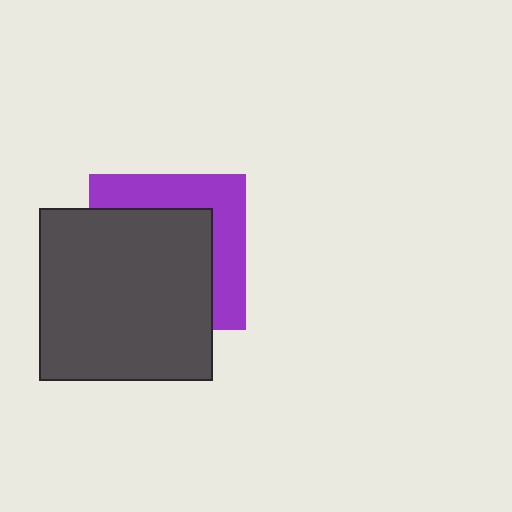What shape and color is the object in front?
The object in front is a dark gray square.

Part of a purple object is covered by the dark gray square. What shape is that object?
It is a square.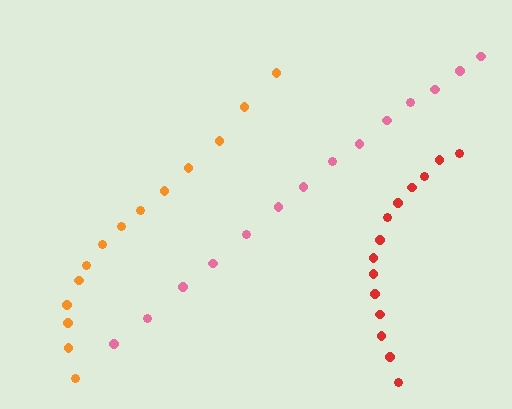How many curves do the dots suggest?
There are 3 distinct paths.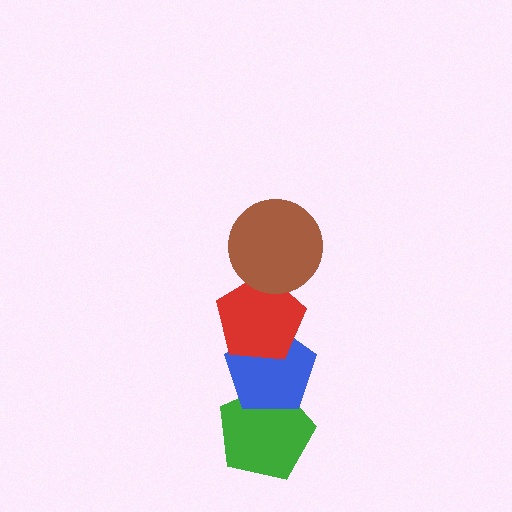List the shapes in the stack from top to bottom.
From top to bottom: the brown circle, the red pentagon, the blue pentagon, the green pentagon.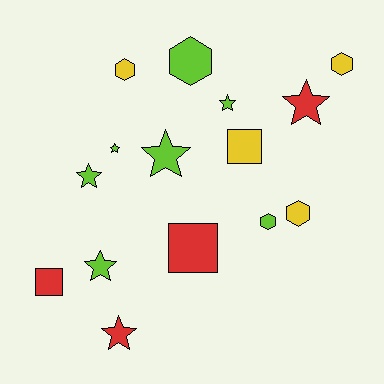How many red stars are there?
There are 2 red stars.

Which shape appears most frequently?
Star, with 7 objects.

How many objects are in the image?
There are 15 objects.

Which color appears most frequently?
Lime, with 7 objects.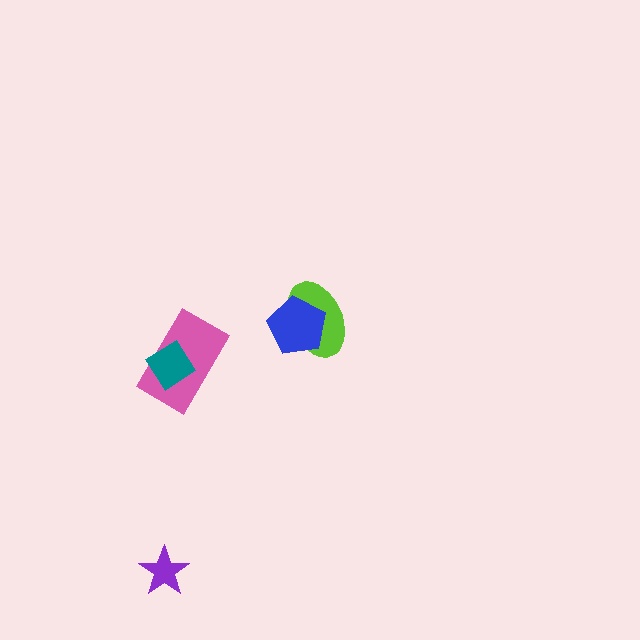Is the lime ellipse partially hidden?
Yes, it is partially covered by another shape.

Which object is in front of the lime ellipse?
The blue pentagon is in front of the lime ellipse.